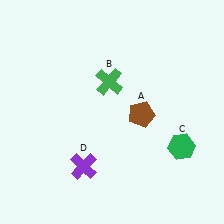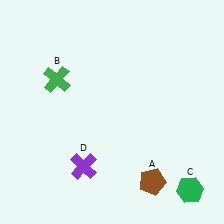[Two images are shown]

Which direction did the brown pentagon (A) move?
The brown pentagon (A) moved down.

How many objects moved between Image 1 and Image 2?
3 objects moved between the two images.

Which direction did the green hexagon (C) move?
The green hexagon (C) moved down.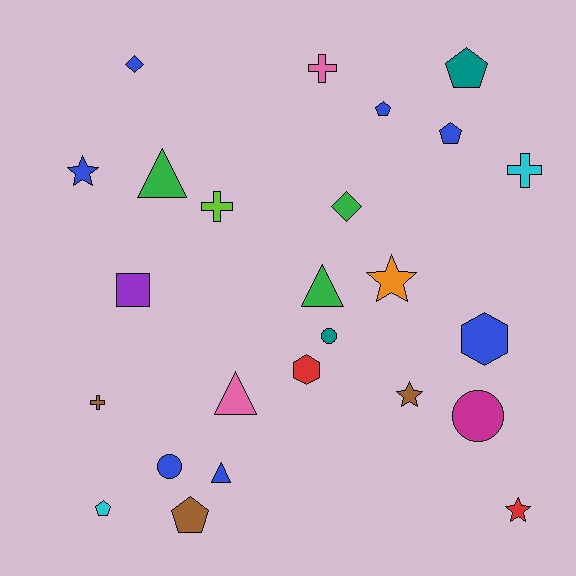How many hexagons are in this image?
There are 2 hexagons.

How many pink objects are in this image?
There are 2 pink objects.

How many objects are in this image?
There are 25 objects.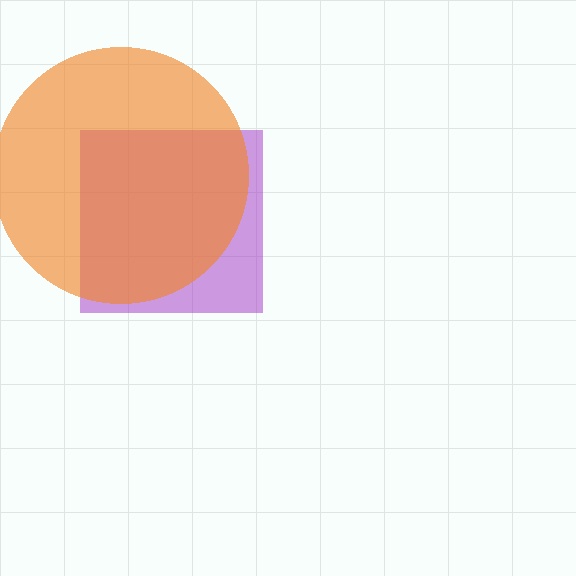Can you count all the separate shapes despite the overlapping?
Yes, there are 2 separate shapes.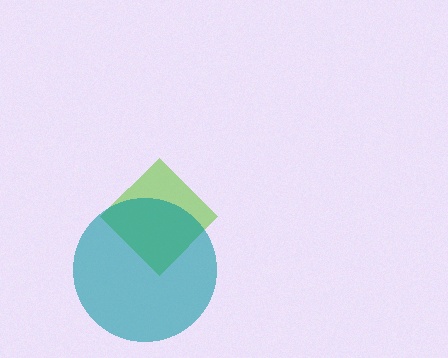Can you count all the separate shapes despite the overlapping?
Yes, there are 2 separate shapes.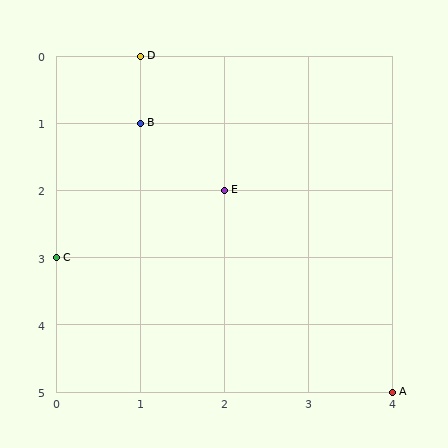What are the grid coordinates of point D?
Point D is at grid coordinates (1, 0).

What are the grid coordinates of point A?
Point A is at grid coordinates (4, 5).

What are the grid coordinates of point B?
Point B is at grid coordinates (1, 1).